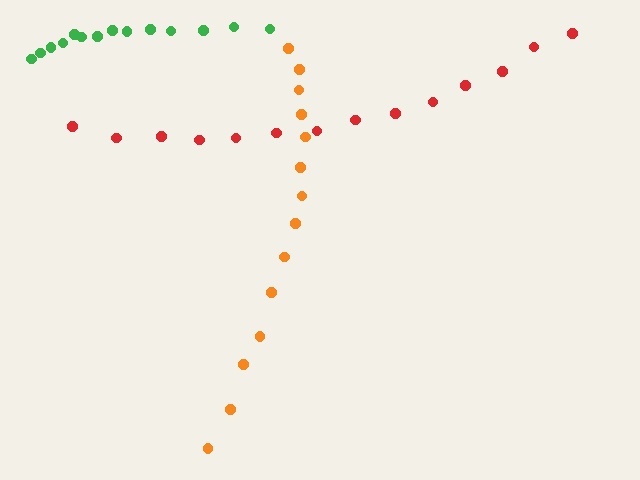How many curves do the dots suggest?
There are 3 distinct paths.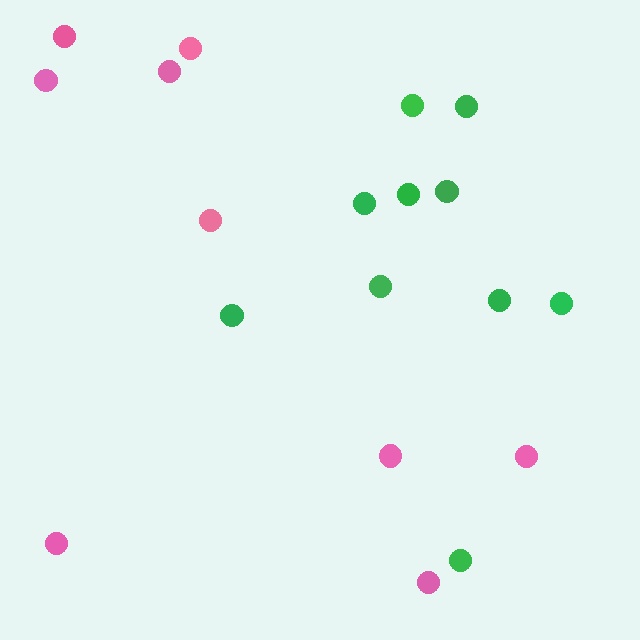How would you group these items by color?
There are 2 groups: one group of green circles (10) and one group of pink circles (9).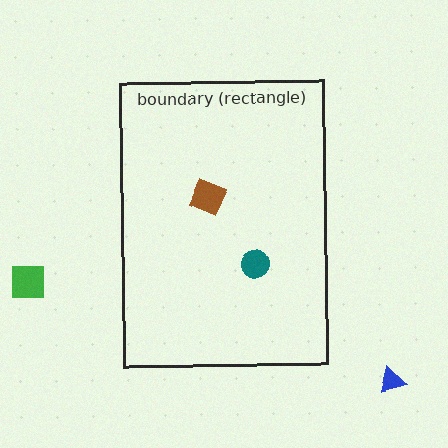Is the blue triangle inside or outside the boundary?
Outside.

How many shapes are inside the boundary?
2 inside, 2 outside.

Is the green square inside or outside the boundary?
Outside.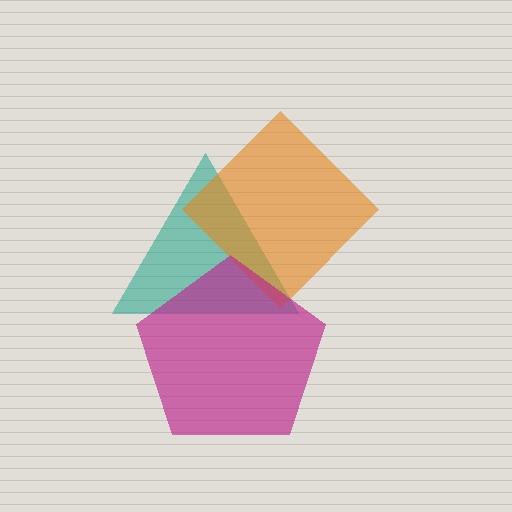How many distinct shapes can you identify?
There are 3 distinct shapes: a teal triangle, an orange diamond, a magenta pentagon.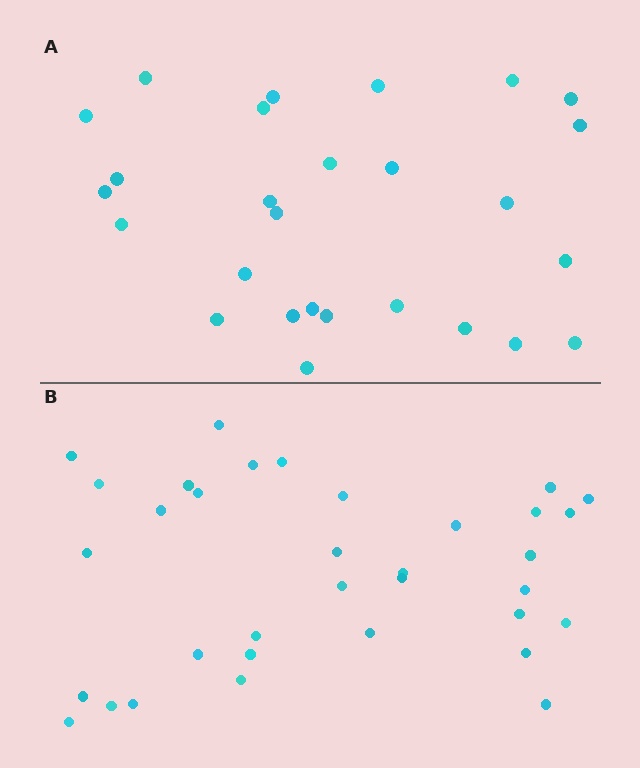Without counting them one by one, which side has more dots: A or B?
Region B (the bottom region) has more dots.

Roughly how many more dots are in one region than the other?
Region B has roughly 8 or so more dots than region A.